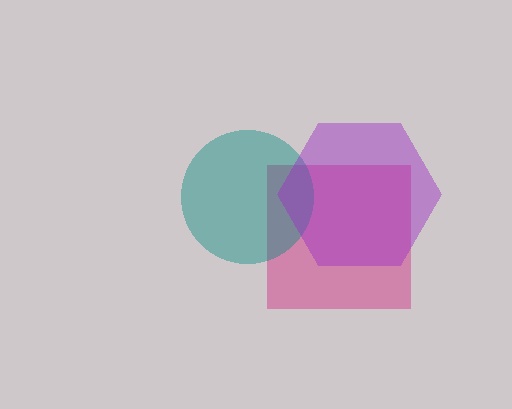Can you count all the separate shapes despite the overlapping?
Yes, there are 3 separate shapes.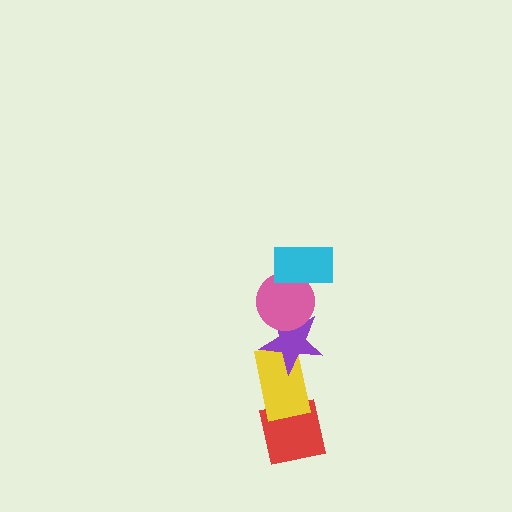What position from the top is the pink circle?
The pink circle is 2nd from the top.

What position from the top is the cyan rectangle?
The cyan rectangle is 1st from the top.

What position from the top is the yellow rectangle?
The yellow rectangle is 4th from the top.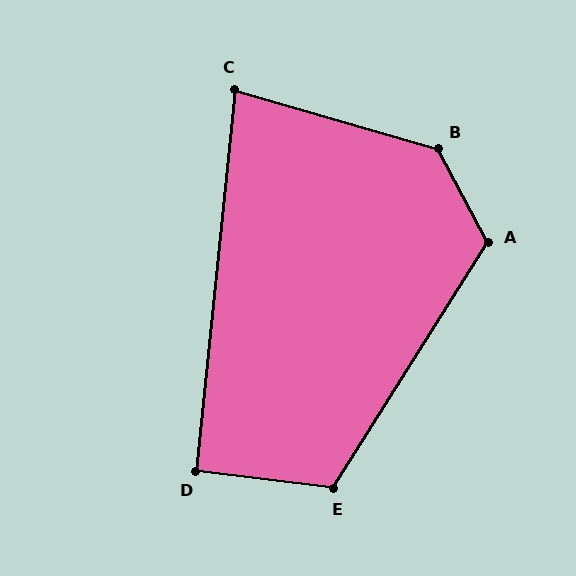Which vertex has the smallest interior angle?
C, at approximately 80 degrees.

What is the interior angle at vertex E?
Approximately 115 degrees (obtuse).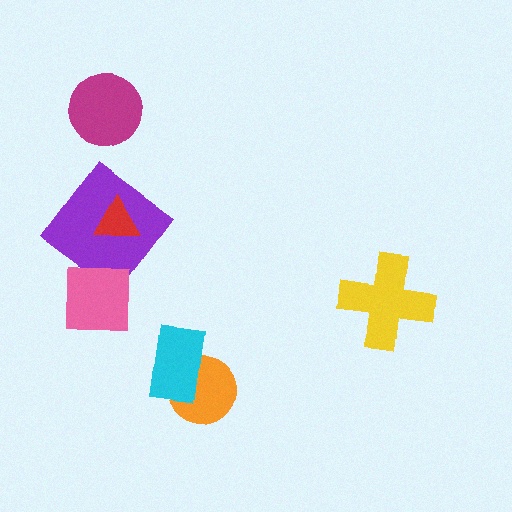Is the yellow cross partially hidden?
No, no other shape covers it.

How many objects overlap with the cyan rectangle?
1 object overlaps with the cyan rectangle.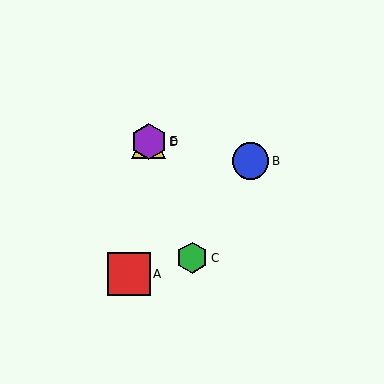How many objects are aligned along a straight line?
3 objects (C, D, E) are aligned along a straight line.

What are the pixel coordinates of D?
Object D is at (149, 142).